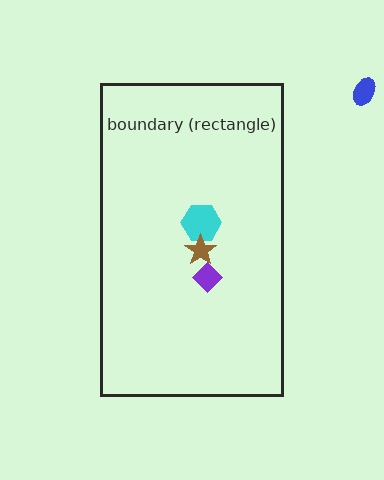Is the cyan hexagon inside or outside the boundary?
Inside.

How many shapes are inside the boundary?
3 inside, 1 outside.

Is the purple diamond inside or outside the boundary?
Inside.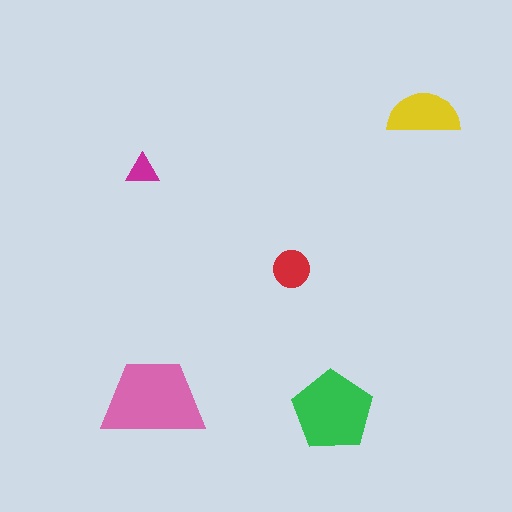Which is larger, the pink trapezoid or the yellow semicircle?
The pink trapezoid.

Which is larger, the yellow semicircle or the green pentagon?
The green pentagon.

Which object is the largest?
The pink trapezoid.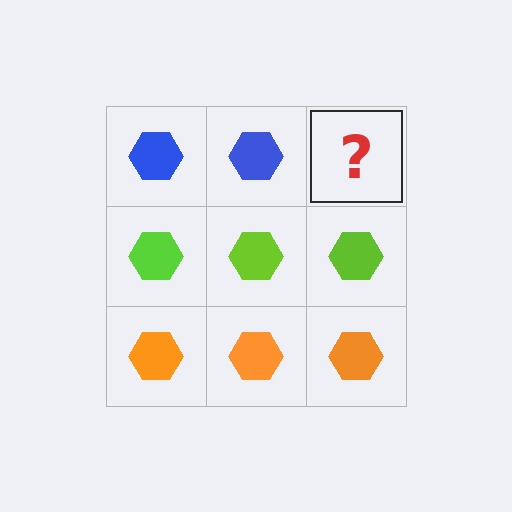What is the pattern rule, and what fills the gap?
The rule is that each row has a consistent color. The gap should be filled with a blue hexagon.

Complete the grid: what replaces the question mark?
The question mark should be replaced with a blue hexagon.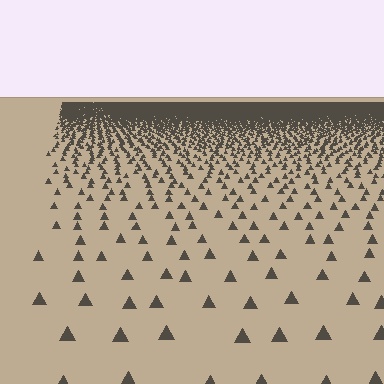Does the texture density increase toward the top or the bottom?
Density increases toward the top.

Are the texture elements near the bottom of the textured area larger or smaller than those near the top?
Larger. Near the bottom, elements are closer to the viewer and appear at a bigger on-screen size.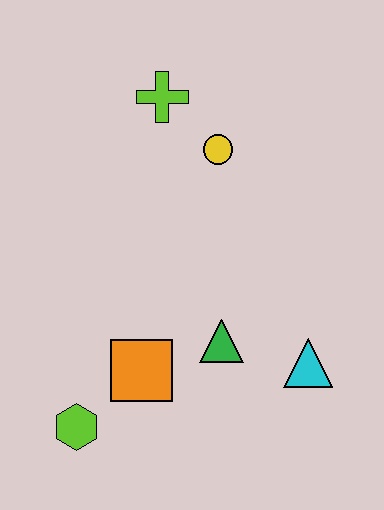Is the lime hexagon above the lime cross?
No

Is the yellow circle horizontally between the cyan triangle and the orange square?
Yes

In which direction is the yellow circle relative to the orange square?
The yellow circle is above the orange square.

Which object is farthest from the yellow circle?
The lime hexagon is farthest from the yellow circle.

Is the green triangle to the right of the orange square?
Yes